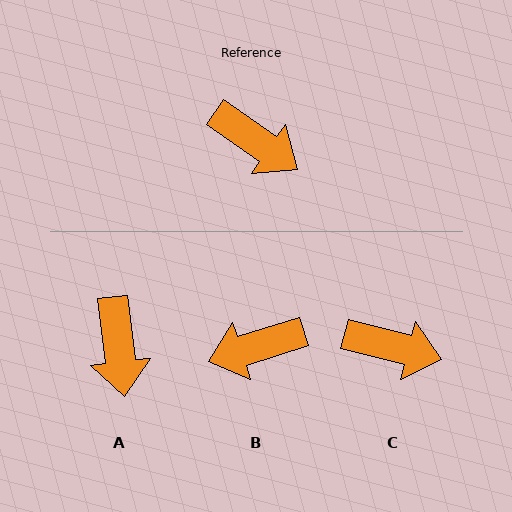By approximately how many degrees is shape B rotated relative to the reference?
Approximately 128 degrees clockwise.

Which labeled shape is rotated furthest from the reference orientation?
B, about 128 degrees away.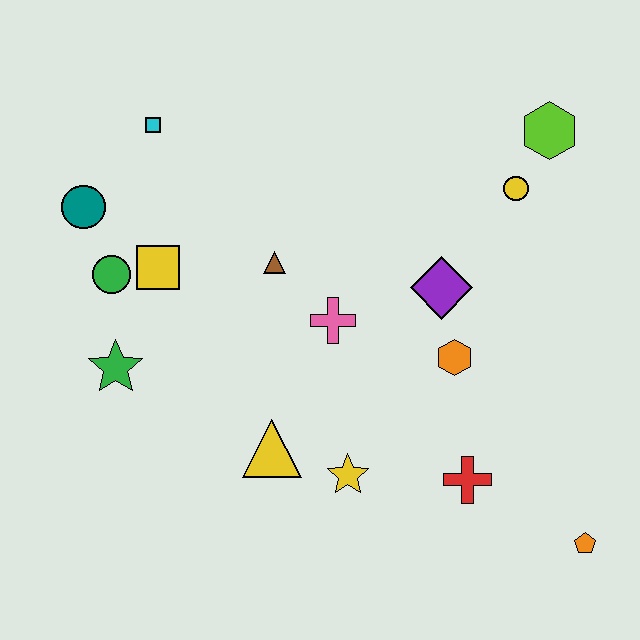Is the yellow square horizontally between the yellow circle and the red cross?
No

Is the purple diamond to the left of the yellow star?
No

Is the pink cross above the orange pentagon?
Yes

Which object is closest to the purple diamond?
The orange hexagon is closest to the purple diamond.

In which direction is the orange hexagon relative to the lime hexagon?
The orange hexagon is below the lime hexagon.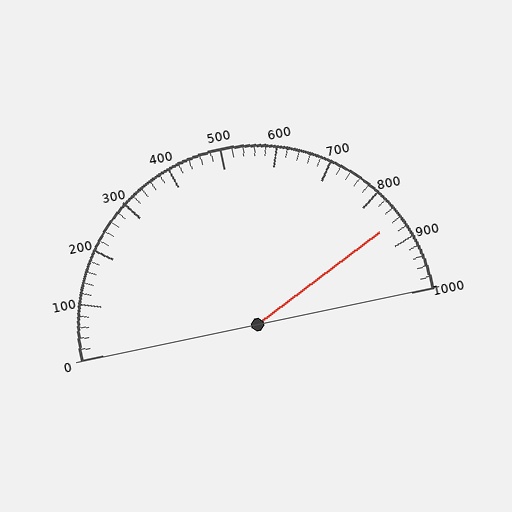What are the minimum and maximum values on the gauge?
The gauge ranges from 0 to 1000.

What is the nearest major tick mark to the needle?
The nearest major tick mark is 900.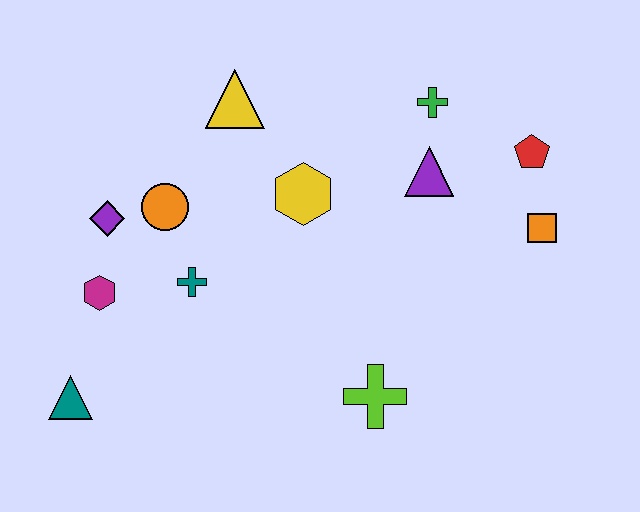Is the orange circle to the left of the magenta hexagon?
No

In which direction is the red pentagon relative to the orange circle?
The red pentagon is to the right of the orange circle.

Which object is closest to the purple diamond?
The orange circle is closest to the purple diamond.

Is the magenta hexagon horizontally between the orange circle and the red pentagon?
No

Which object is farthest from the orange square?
The teal triangle is farthest from the orange square.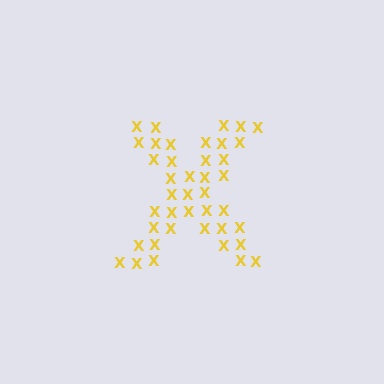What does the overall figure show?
The overall figure shows the letter X.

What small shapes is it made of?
It is made of small letter X's.